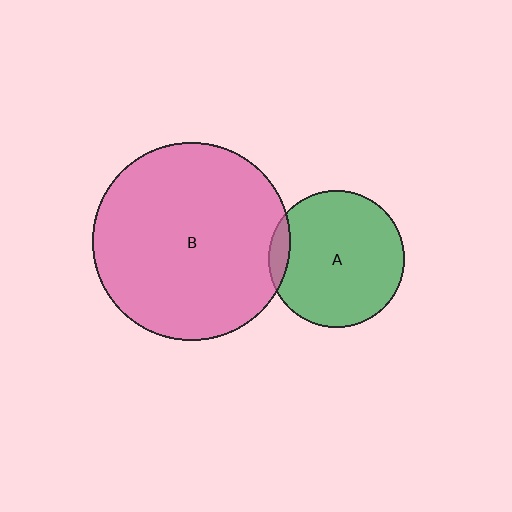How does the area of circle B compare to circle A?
Approximately 2.1 times.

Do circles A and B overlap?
Yes.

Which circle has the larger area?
Circle B (pink).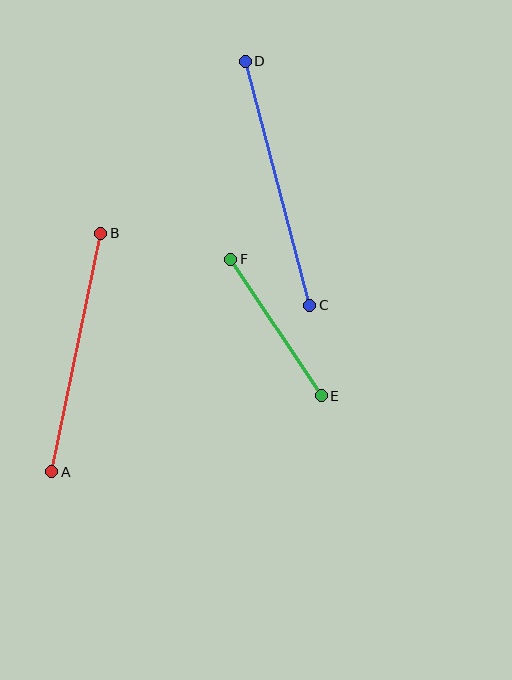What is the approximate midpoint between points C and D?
The midpoint is at approximately (278, 183) pixels.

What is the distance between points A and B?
The distance is approximately 244 pixels.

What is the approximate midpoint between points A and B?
The midpoint is at approximately (76, 353) pixels.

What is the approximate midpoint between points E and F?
The midpoint is at approximately (276, 327) pixels.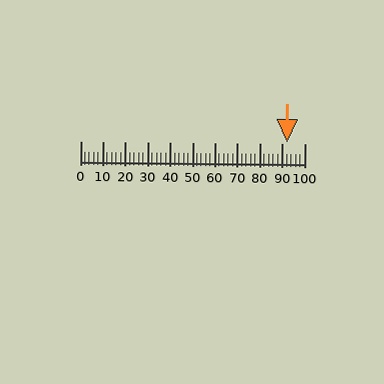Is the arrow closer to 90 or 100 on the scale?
The arrow is closer to 90.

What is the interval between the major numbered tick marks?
The major tick marks are spaced 10 units apart.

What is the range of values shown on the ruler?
The ruler shows values from 0 to 100.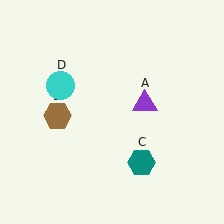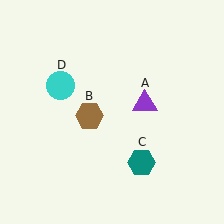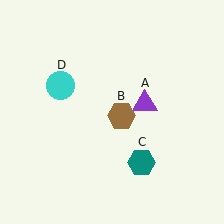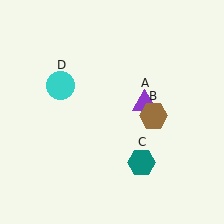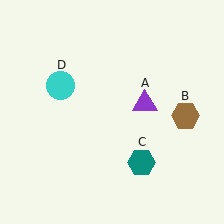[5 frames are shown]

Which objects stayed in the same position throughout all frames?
Purple triangle (object A) and teal hexagon (object C) and cyan circle (object D) remained stationary.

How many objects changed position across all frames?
1 object changed position: brown hexagon (object B).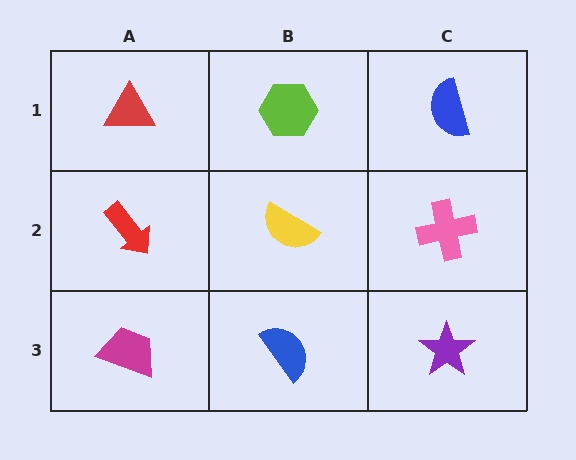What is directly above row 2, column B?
A lime hexagon.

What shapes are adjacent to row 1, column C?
A pink cross (row 2, column C), a lime hexagon (row 1, column B).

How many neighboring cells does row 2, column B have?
4.